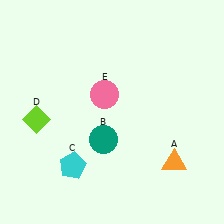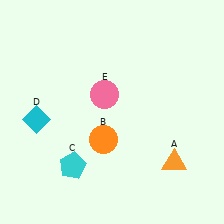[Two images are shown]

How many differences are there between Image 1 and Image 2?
There are 2 differences between the two images.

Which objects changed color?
B changed from teal to orange. D changed from lime to cyan.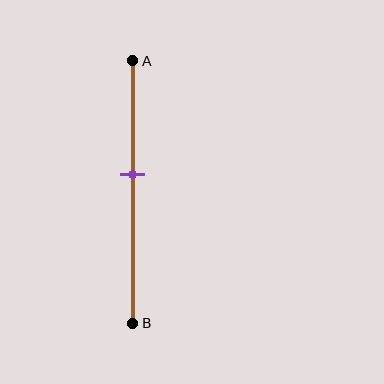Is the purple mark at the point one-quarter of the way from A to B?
No, the mark is at about 45% from A, not at the 25% one-quarter point.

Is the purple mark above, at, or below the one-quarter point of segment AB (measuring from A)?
The purple mark is below the one-quarter point of segment AB.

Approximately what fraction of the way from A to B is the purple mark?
The purple mark is approximately 45% of the way from A to B.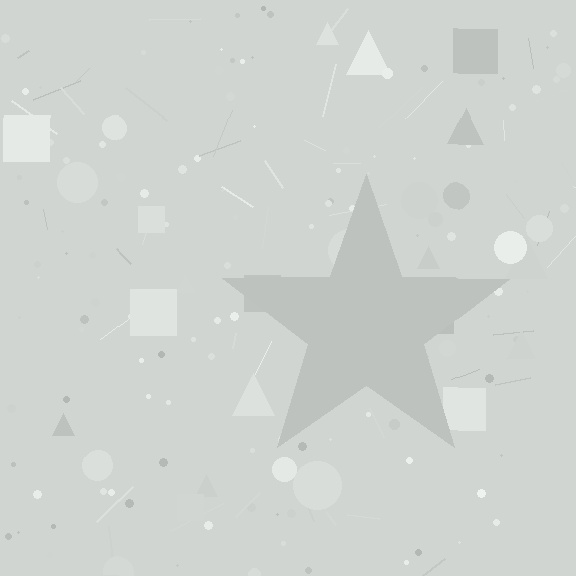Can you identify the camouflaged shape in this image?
The camouflaged shape is a star.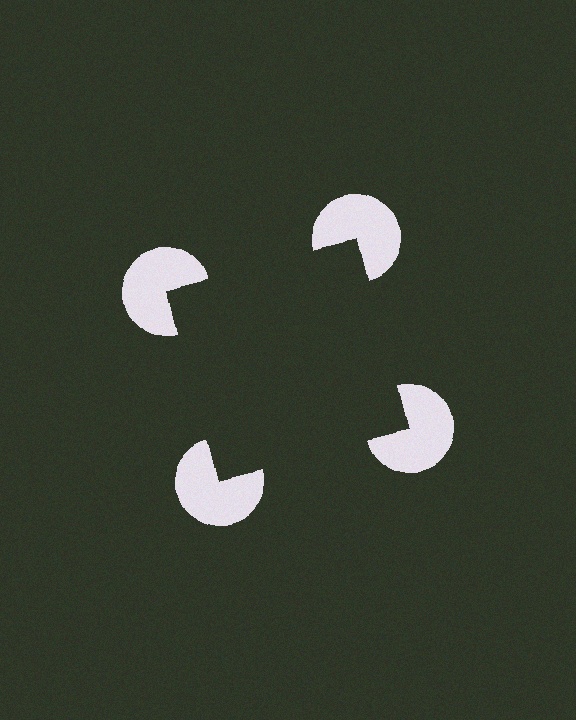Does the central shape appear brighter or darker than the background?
It typically appears slightly darker than the background, even though no actual brightness change is drawn.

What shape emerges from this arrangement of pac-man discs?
An illusory square — its edges are inferred from the aligned wedge cuts in the pac-man discs, not physically drawn.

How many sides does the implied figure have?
4 sides.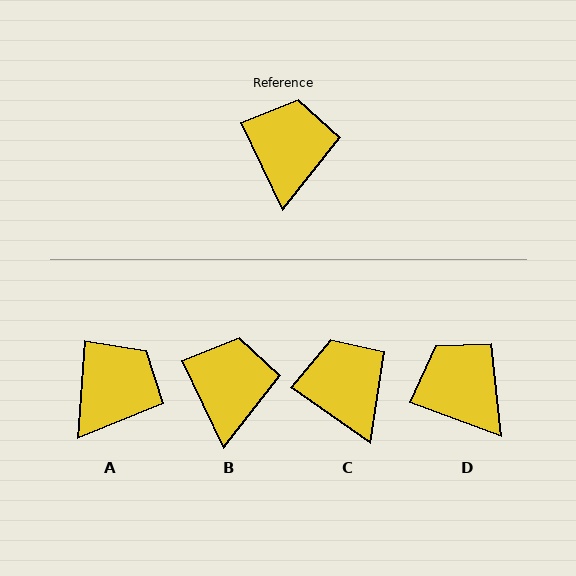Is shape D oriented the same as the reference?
No, it is off by about 45 degrees.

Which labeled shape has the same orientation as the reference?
B.